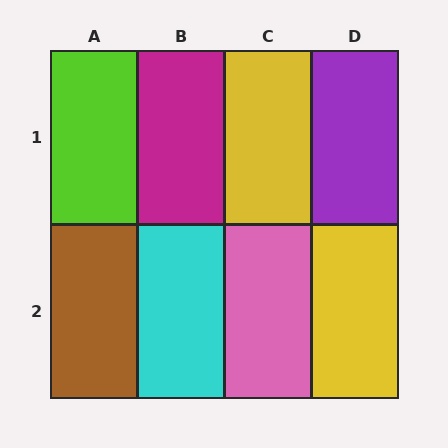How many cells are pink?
1 cell is pink.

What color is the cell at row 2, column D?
Yellow.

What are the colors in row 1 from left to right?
Lime, magenta, yellow, purple.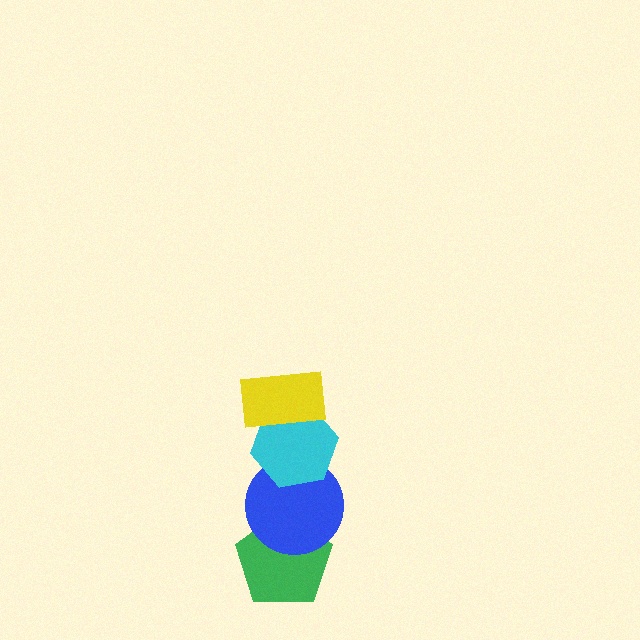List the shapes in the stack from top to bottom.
From top to bottom: the yellow rectangle, the cyan hexagon, the blue circle, the green pentagon.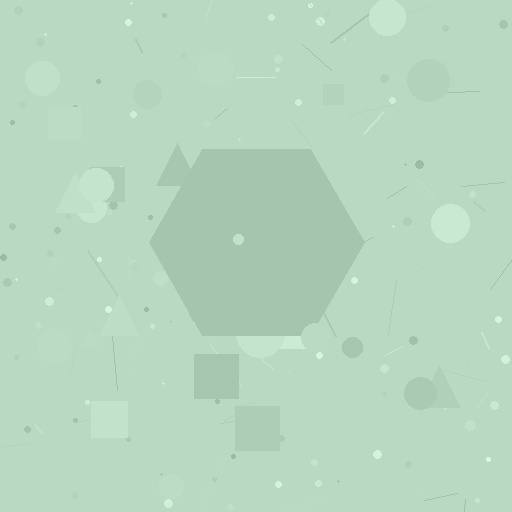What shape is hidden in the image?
A hexagon is hidden in the image.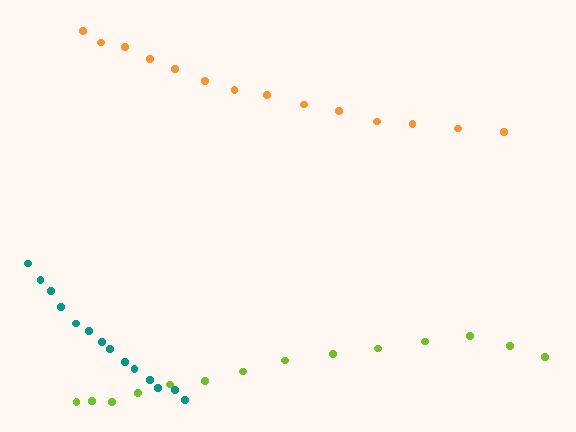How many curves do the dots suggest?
There are 3 distinct paths.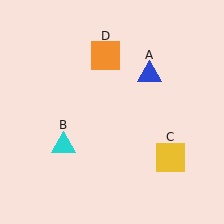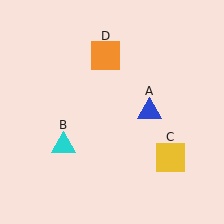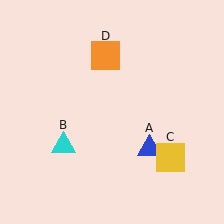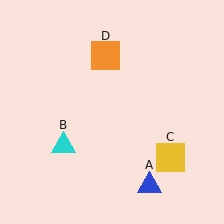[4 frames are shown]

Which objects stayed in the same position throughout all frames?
Cyan triangle (object B) and yellow square (object C) and orange square (object D) remained stationary.